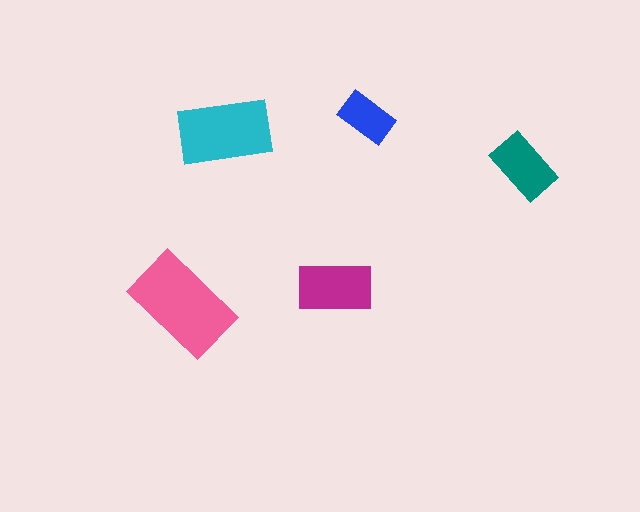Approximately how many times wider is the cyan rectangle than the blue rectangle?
About 1.5 times wider.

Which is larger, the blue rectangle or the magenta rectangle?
The magenta one.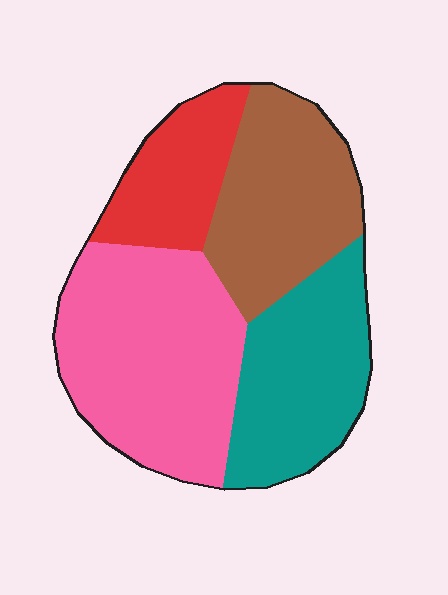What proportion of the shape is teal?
Teal covers 24% of the shape.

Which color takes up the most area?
Pink, at roughly 35%.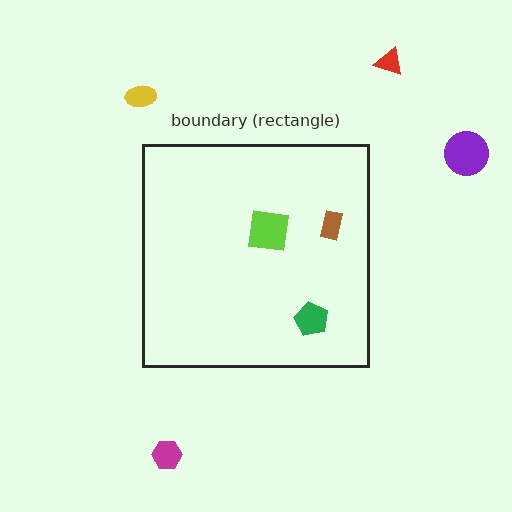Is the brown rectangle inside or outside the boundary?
Inside.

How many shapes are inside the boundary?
3 inside, 4 outside.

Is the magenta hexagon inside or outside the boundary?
Outside.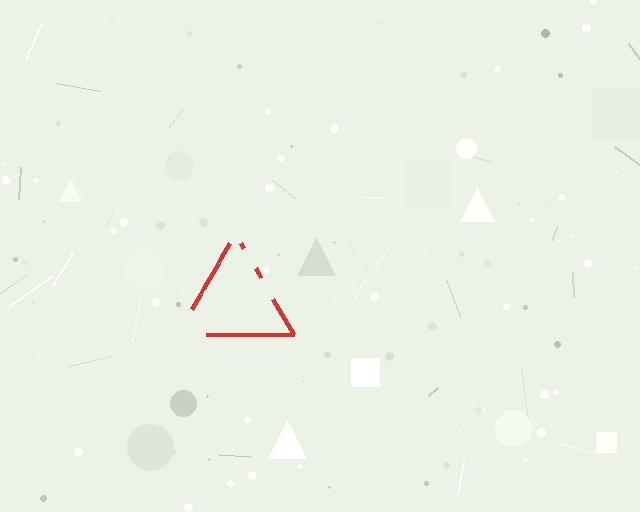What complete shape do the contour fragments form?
The contour fragments form a triangle.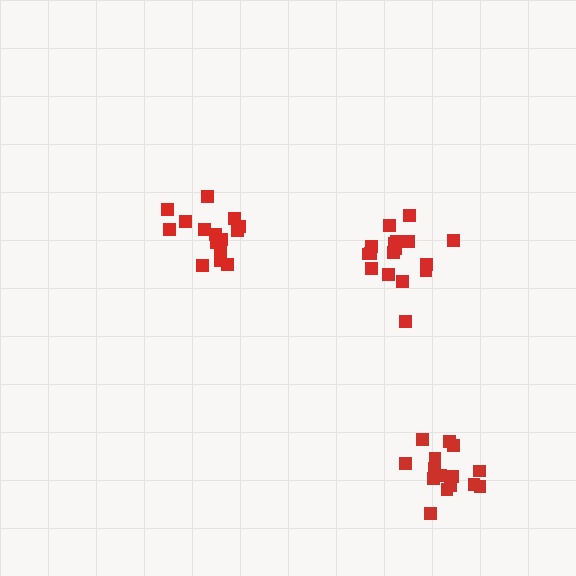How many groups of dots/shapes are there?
There are 3 groups.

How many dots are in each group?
Group 1: 15 dots, Group 2: 17 dots, Group 3: 15 dots (47 total).